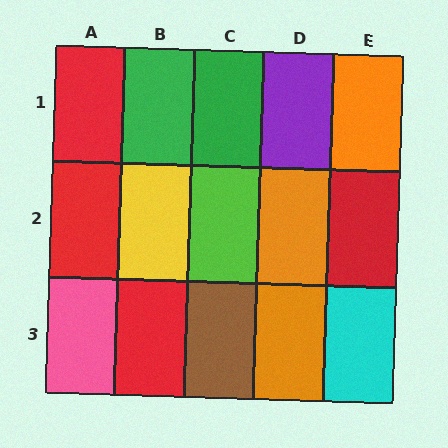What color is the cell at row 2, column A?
Red.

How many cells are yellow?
1 cell is yellow.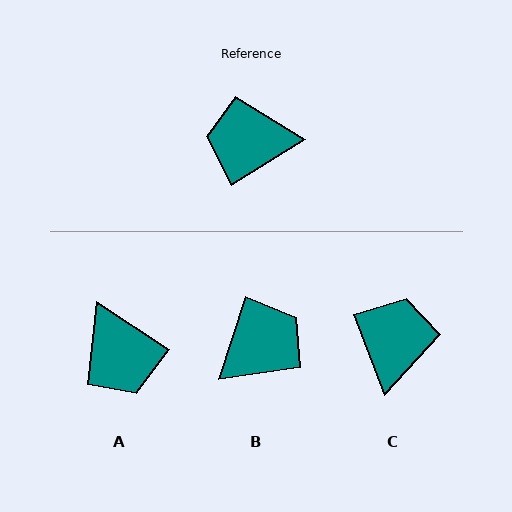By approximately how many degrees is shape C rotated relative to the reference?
Approximately 101 degrees clockwise.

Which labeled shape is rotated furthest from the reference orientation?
B, about 140 degrees away.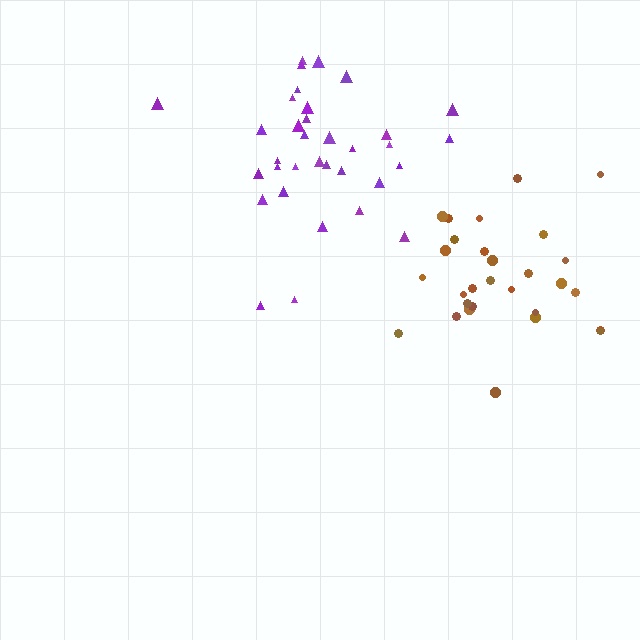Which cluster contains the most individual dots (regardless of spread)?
Purple (34).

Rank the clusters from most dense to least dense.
brown, purple.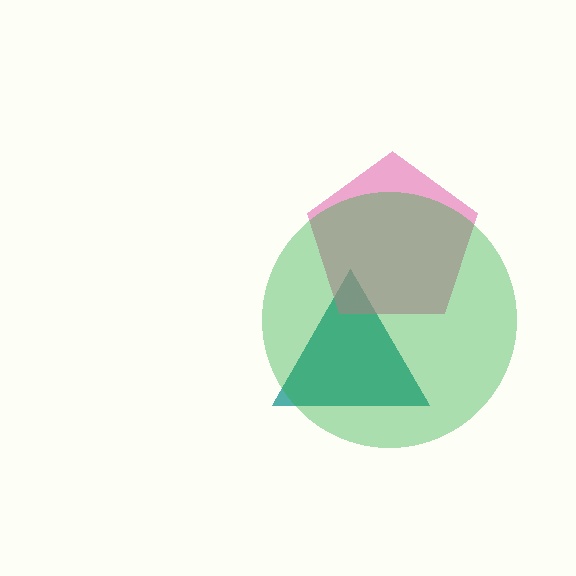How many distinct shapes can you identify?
There are 3 distinct shapes: a teal triangle, a pink pentagon, a green circle.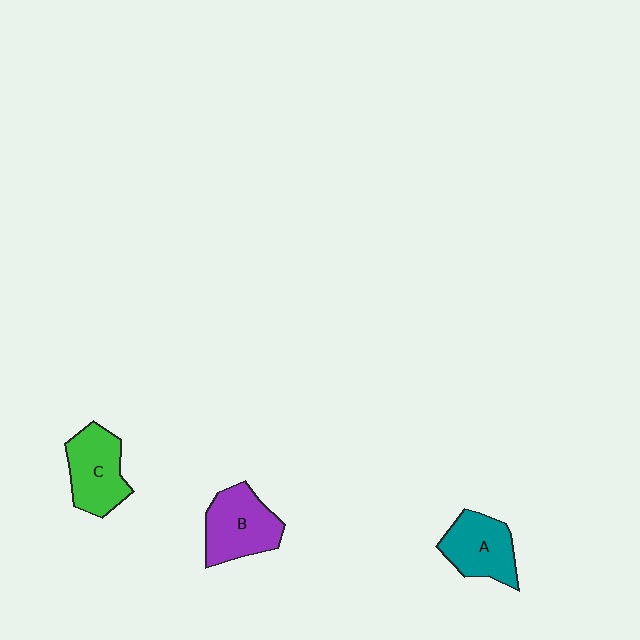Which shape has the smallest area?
Shape A (teal).